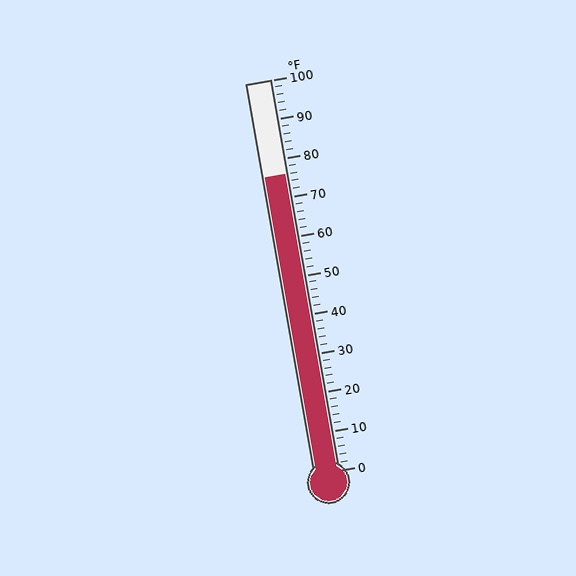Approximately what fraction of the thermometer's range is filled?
The thermometer is filled to approximately 75% of its range.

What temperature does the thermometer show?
The thermometer shows approximately 76°F.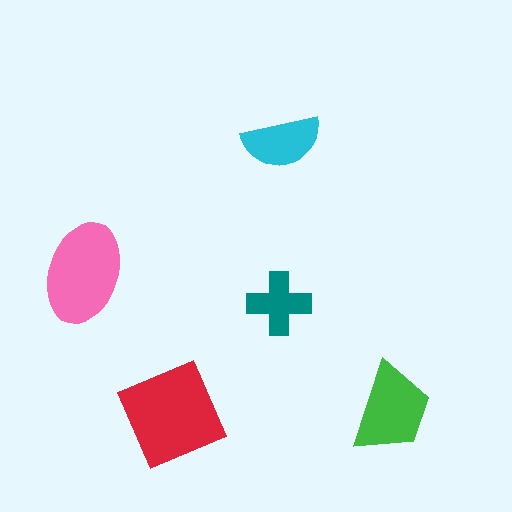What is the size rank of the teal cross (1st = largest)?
5th.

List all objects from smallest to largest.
The teal cross, the cyan semicircle, the green trapezoid, the pink ellipse, the red square.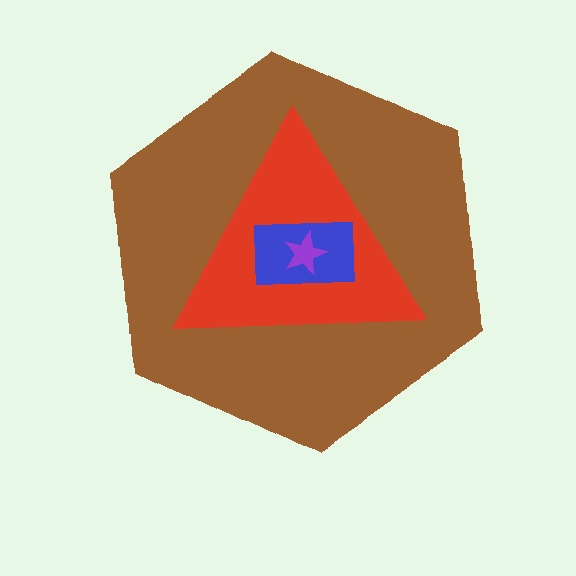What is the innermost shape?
The purple star.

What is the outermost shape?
The brown hexagon.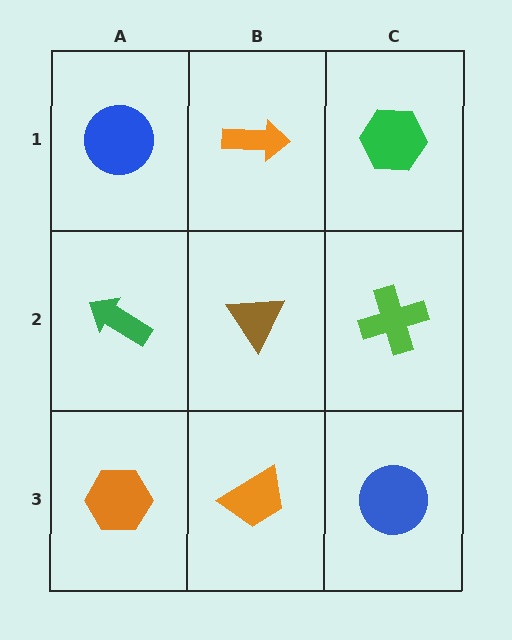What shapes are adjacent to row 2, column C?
A green hexagon (row 1, column C), a blue circle (row 3, column C), a brown triangle (row 2, column B).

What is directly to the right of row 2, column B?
A lime cross.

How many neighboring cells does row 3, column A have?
2.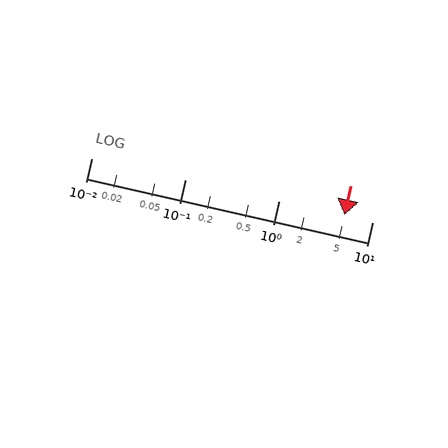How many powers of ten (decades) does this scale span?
The scale spans 3 decades, from 0.01 to 10.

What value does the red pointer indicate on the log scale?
The pointer indicates approximately 5.1.